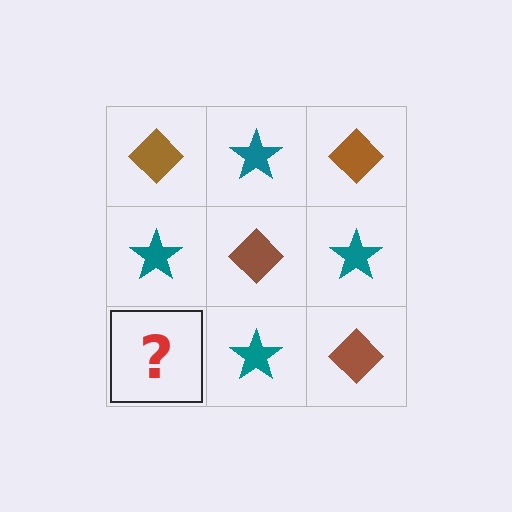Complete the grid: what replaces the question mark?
The question mark should be replaced with a brown diamond.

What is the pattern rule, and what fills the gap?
The rule is that it alternates brown diamond and teal star in a checkerboard pattern. The gap should be filled with a brown diamond.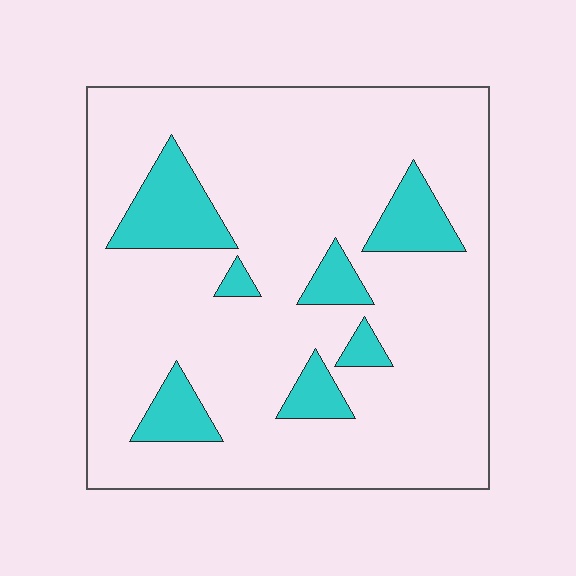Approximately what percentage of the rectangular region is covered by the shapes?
Approximately 15%.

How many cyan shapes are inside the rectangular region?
7.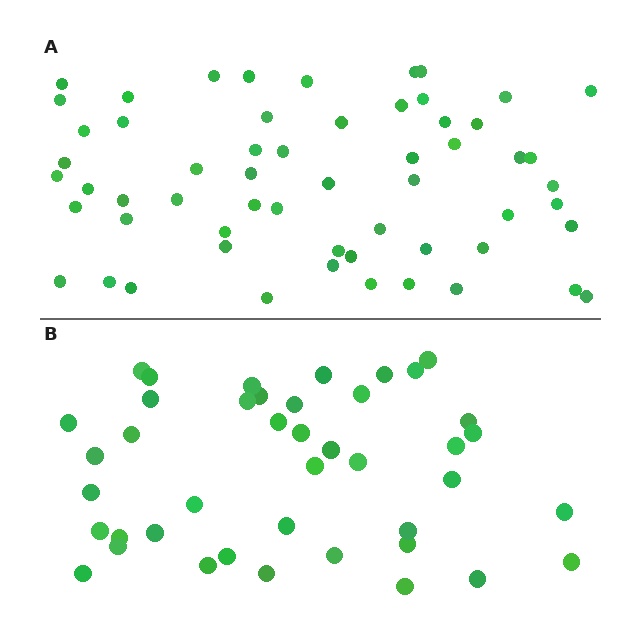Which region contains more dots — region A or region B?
Region A (the top region) has more dots.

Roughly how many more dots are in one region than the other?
Region A has approximately 15 more dots than region B.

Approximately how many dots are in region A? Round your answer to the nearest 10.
About 60 dots. (The exact count is 58, which rounds to 60.)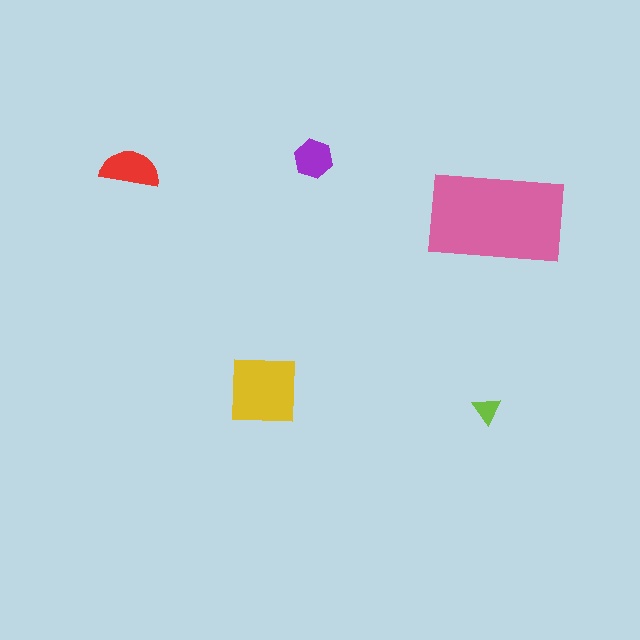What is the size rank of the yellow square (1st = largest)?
2nd.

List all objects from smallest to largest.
The lime triangle, the purple hexagon, the red semicircle, the yellow square, the pink rectangle.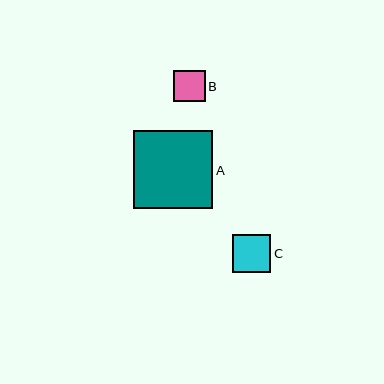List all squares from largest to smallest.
From largest to smallest: A, C, B.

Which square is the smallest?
Square B is the smallest with a size of approximately 32 pixels.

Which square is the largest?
Square A is the largest with a size of approximately 79 pixels.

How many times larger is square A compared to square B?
Square A is approximately 2.5 times the size of square B.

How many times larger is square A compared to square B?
Square A is approximately 2.5 times the size of square B.